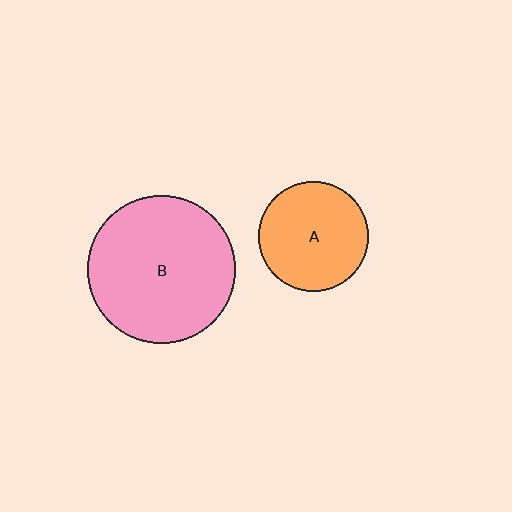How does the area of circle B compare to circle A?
Approximately 1.8 times.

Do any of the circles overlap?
No, none of the circles overlap.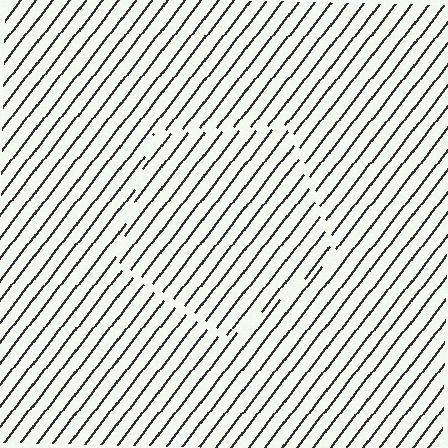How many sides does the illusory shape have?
5 sides — the line-ends trace a pentagon.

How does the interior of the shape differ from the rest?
The interior of the shape contains the same grating, shifted by half a period — the contour is defined by the phase discontinuity where line-ends from the inner and outer gratings abut.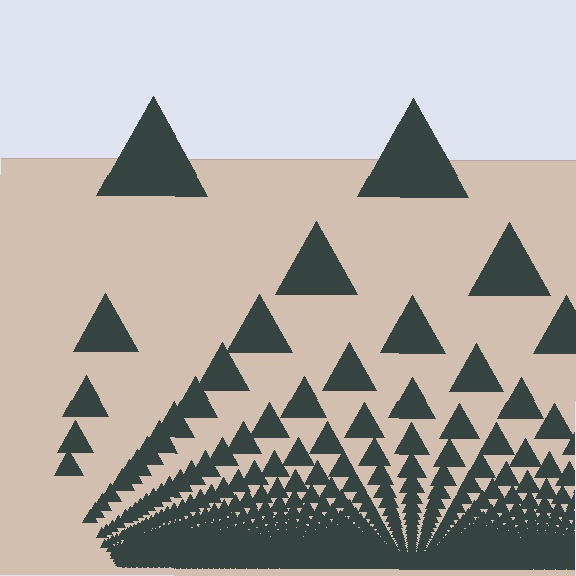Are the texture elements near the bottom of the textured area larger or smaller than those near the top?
Smaller. The gradient is inverted — elements near the bottom are smaller and denser.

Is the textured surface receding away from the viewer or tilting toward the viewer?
The surface appears to tilt toward the viewer. Texture elements get larger and sparser toward the top.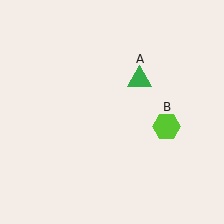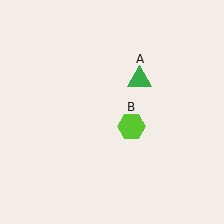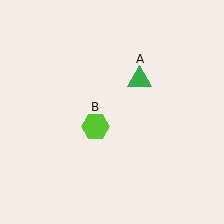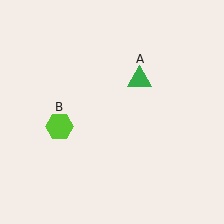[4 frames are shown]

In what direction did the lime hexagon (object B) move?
The lime hexagon (object B) moved left.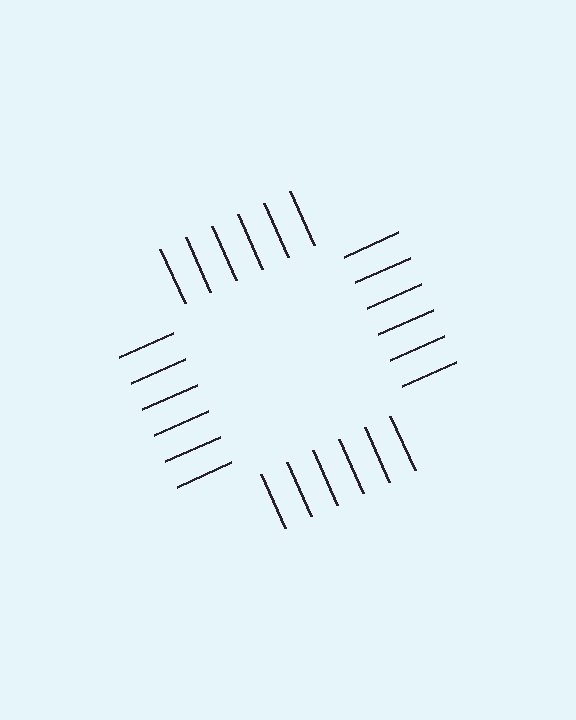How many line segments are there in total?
24 — 6 along each of the 4 edges.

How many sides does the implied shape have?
4 sides — the line-ends trace a square.